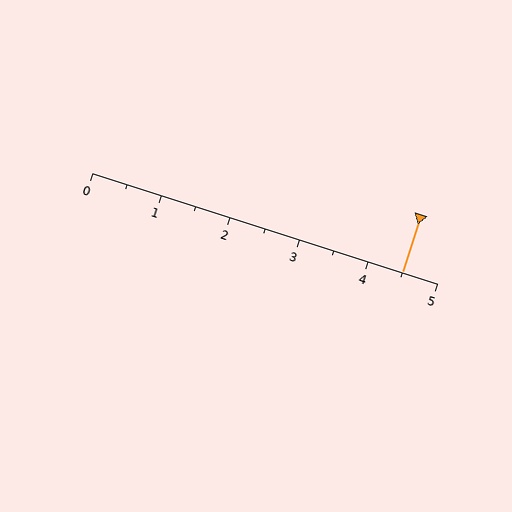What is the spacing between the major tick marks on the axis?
The major ticks are spaced 1 apart.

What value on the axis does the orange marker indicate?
The marker indicates approximately 4.5.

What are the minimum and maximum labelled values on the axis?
The axis runs from 0 to 5.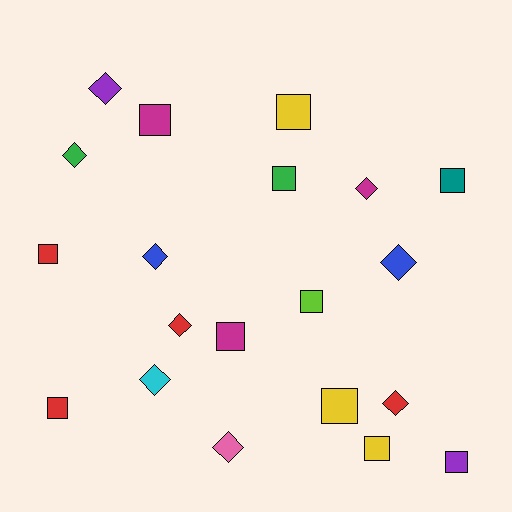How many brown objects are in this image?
There are no brown objects.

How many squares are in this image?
There are 11 squares.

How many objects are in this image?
There are 20 objects.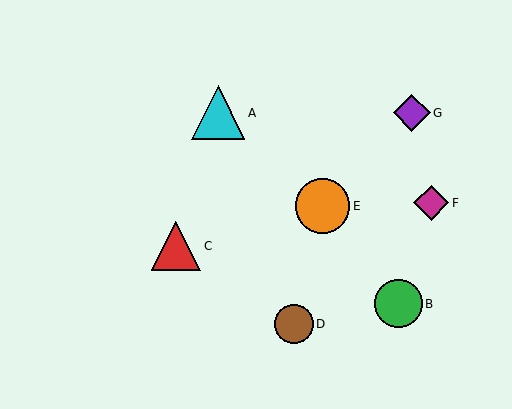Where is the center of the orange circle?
The center of the orange circle is at (323, 206).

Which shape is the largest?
The orange circle (labeled E) is the largest.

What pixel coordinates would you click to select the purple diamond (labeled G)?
Click at (412, 113) to select the purple diamond G.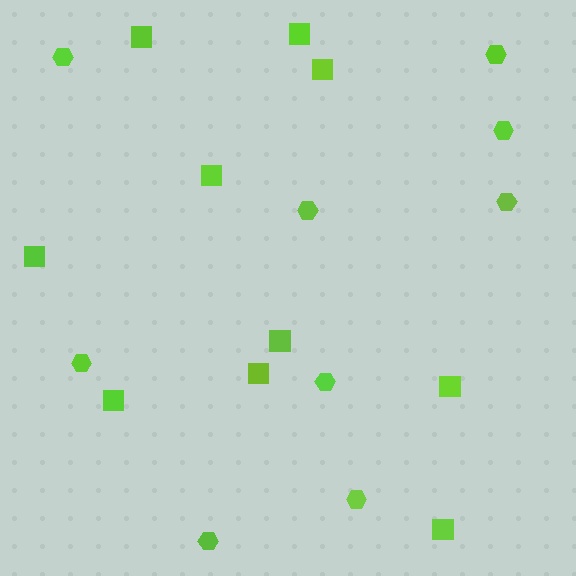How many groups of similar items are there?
There are 2 groups: one group of squares (10) and one group of hexagons (9).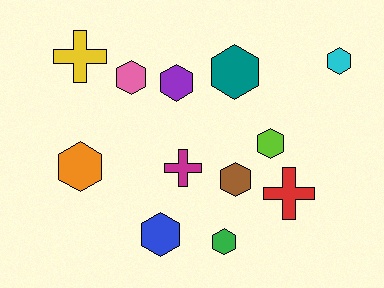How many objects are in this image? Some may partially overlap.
There are 12 objects.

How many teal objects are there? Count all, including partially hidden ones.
There is 1 teal object.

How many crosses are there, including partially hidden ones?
There are 3 crosses.